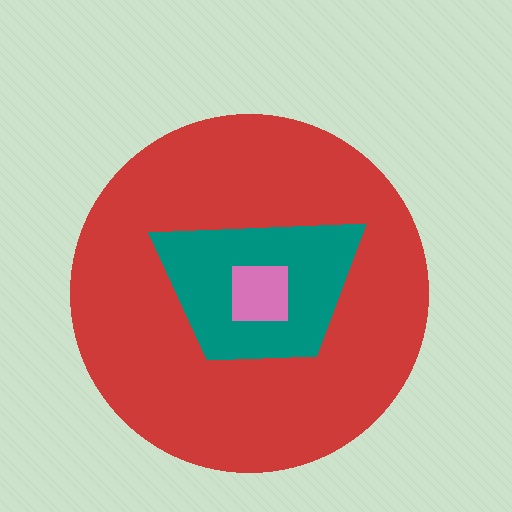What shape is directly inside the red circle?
The teal trapezoid.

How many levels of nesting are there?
3.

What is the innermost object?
The pink square.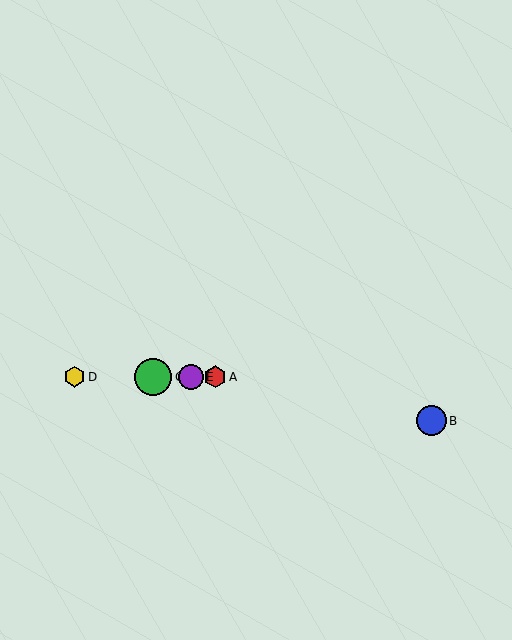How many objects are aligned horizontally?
4 objects (A, C, D, E) are aligned horizontally.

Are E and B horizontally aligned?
No, E is at y≈377 and B is at y≈421.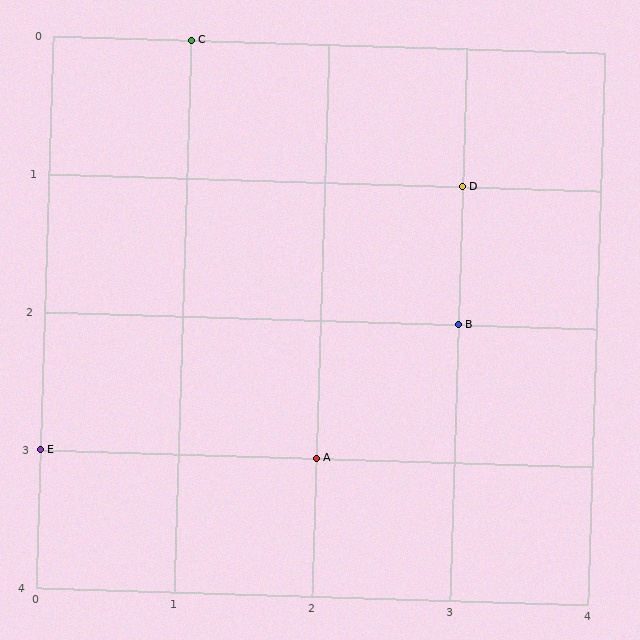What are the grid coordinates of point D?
Point D is at grid coordinates (3, 1).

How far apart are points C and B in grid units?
Points C and B are 2 columns and 2 rows apart (about 2.8 grid units diagonally).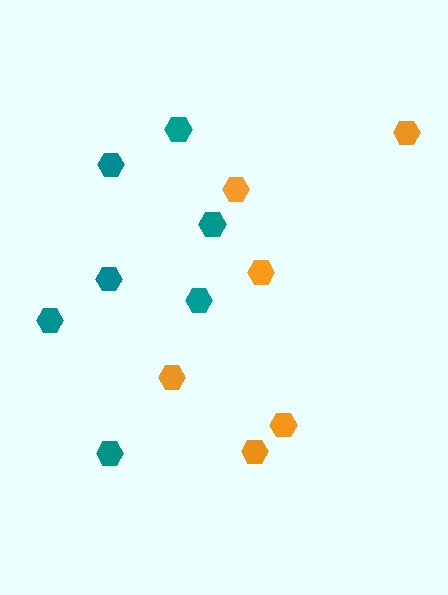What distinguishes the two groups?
There are 2 groups: one group of orange hexagons (6) and one group of teal hexagons (7).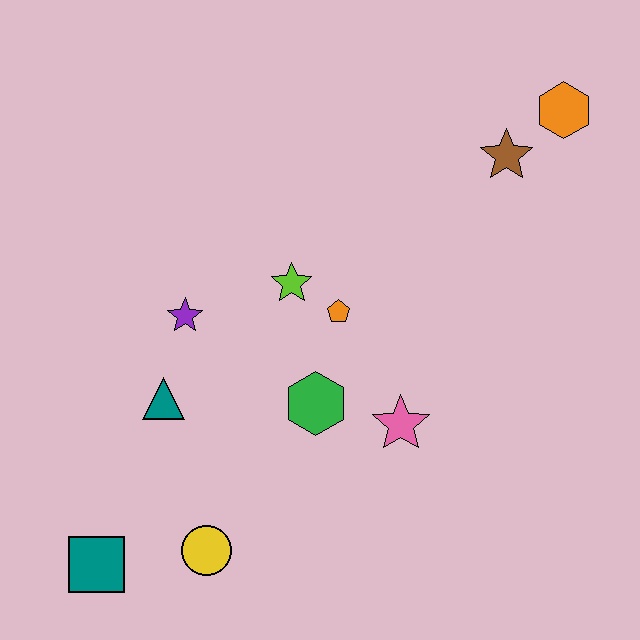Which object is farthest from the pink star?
The orange hexagon is farthest from the pink star.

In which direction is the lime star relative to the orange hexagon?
The lime star is to the left of the orange hexagon.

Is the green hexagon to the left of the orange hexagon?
Yes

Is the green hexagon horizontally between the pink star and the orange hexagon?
No